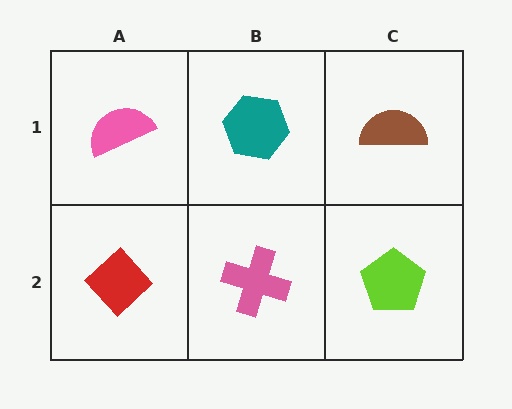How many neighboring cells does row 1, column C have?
2.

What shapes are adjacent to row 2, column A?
A pink semicircle (row 1, column A), a pink cross (row 2, column B).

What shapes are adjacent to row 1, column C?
A lime pentagon (row 2, column C), a teal hexagon (row 1, column B).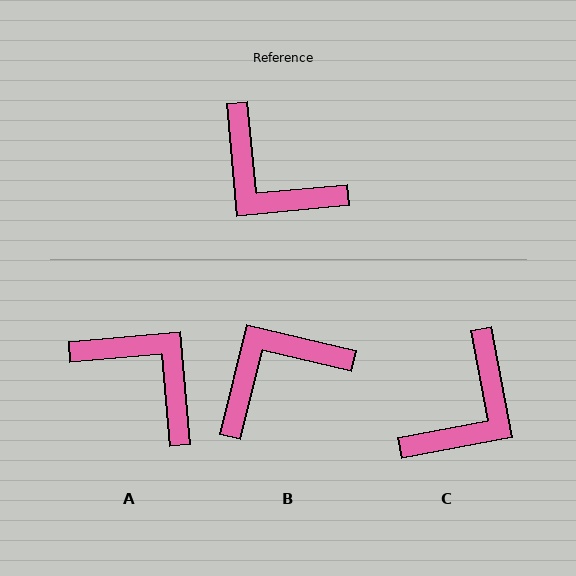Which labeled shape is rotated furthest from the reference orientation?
A, about 179 degrees away.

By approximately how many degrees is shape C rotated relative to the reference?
Approximately 95 degrees counter-clockwise.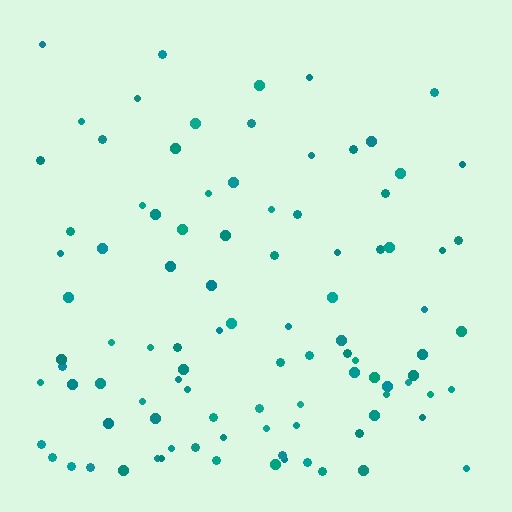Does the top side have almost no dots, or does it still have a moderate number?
Still a moderate number, just noticeably fewer than the bottom.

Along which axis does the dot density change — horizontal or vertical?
Vertical.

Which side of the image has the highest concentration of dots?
The bottom.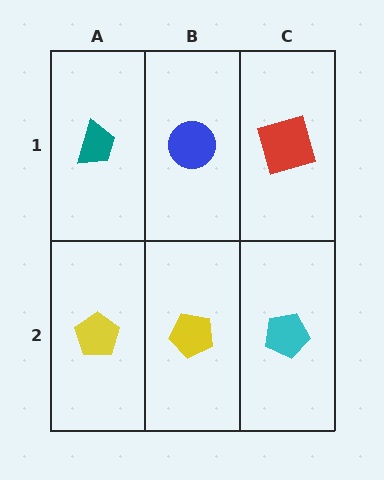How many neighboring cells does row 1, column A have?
2.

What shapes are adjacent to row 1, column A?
A yellow pentagon (row 2, column A), a blue circle (row 1, column B).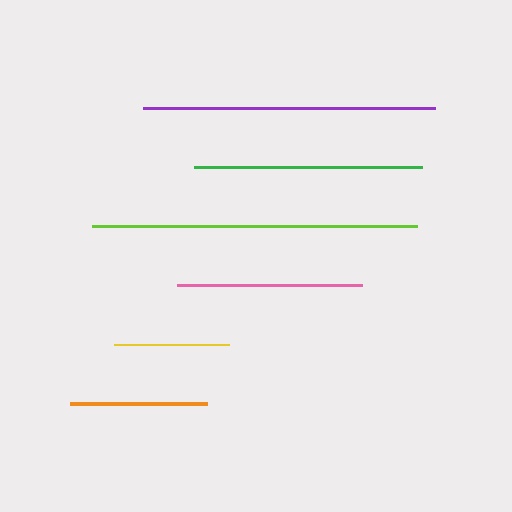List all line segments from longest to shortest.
From longest to shortest: lime, purple, green, pink, orange, yellow.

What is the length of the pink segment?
The pink segment is approximately 185 pixels long.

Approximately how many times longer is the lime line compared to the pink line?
The lime line is approximately 1.8 times the length of the pink line.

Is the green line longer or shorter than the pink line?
The green line is longer than the pink line.